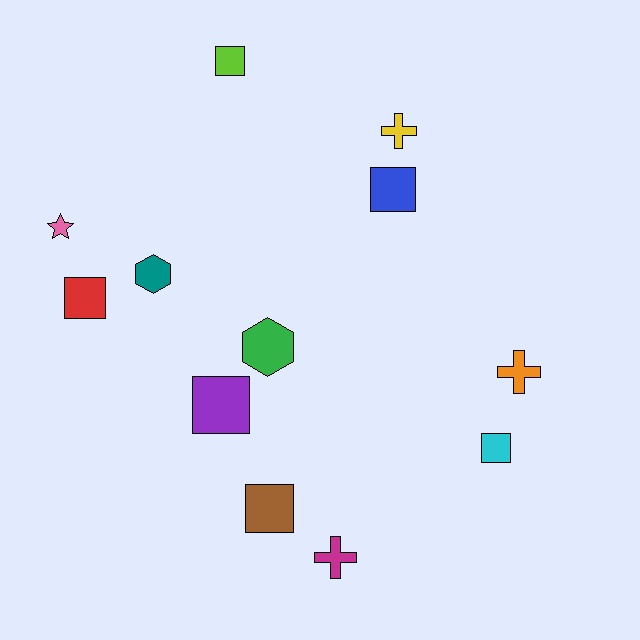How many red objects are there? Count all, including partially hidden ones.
There is 1 red object.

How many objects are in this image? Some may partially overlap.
There are 12 objects.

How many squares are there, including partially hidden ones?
There are 6 squares.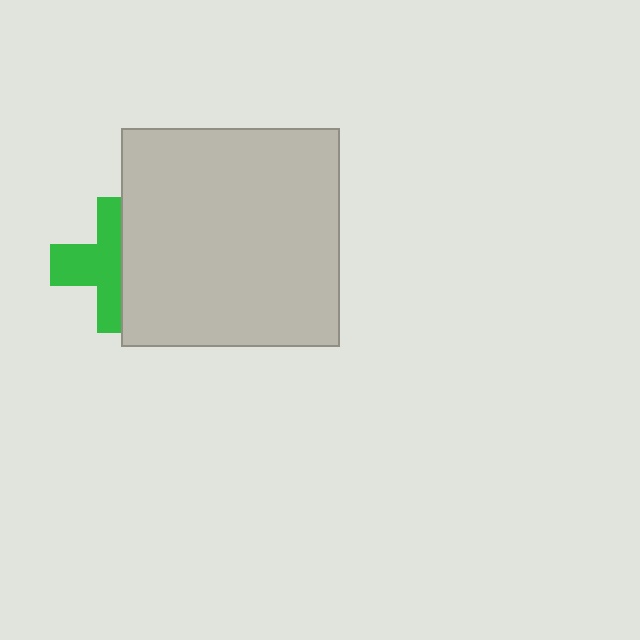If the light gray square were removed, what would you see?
You would see the complete green cross.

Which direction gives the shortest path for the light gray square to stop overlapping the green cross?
Moving right gives the shortest separation.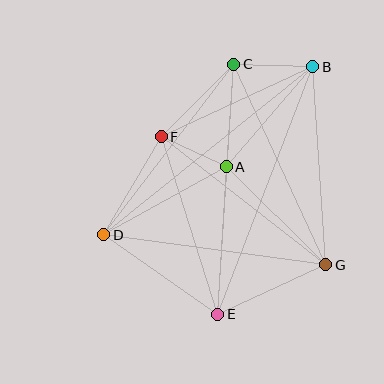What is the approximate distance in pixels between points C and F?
The distance between C and F is approximately 103 pixels.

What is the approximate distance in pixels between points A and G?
The distance between A and G is approximately 140 pixels.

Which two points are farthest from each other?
Points B and D are farthest from each other.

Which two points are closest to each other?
Points A and F are closest to each other.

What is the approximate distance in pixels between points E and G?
The distance between E and G is approximately 118 pixels.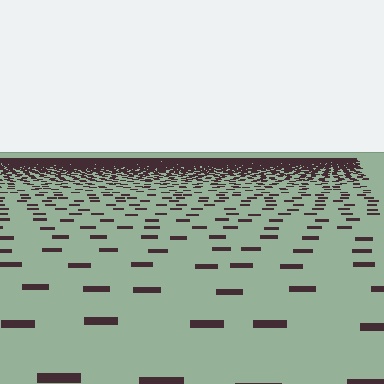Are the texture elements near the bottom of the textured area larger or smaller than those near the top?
Larger. Near the bottom, elements are closer to the viewer and appear at a bigger on-screen size.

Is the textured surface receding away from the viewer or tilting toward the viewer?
The surface is receding away from the viewer. Texture elements get smaller and denser toward the top.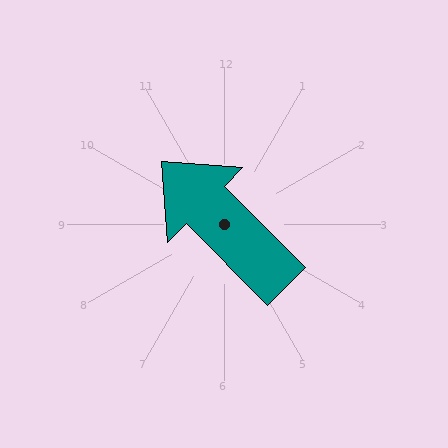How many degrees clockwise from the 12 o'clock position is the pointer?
Approximately 315 degrees.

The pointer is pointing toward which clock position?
Roughly 11 o'clock.